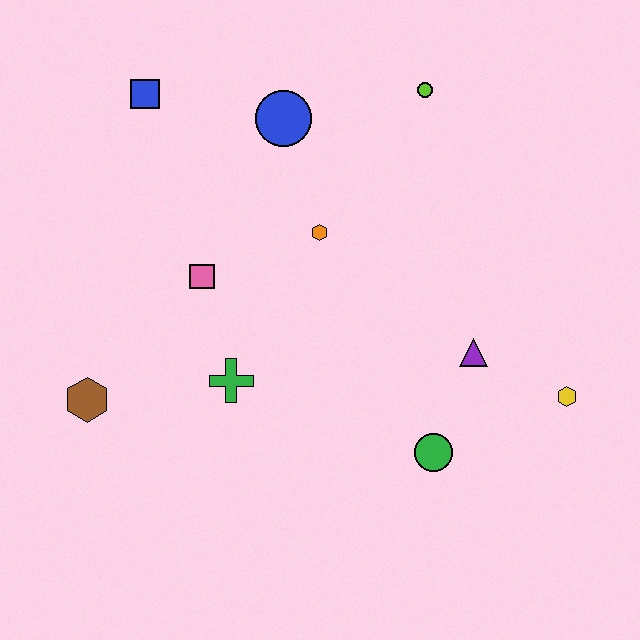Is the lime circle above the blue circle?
Yes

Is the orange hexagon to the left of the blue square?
No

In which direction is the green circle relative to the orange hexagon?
The green circle is below the orange hexagon.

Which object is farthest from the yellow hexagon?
The blue square is farthest from the yellow hexagon.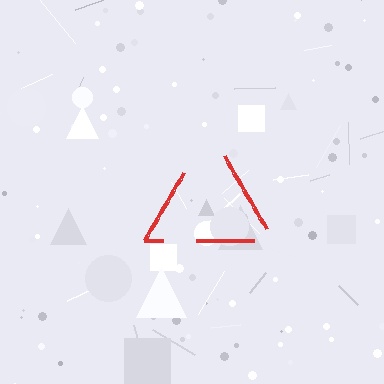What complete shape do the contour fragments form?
The contour fragments form a triangle.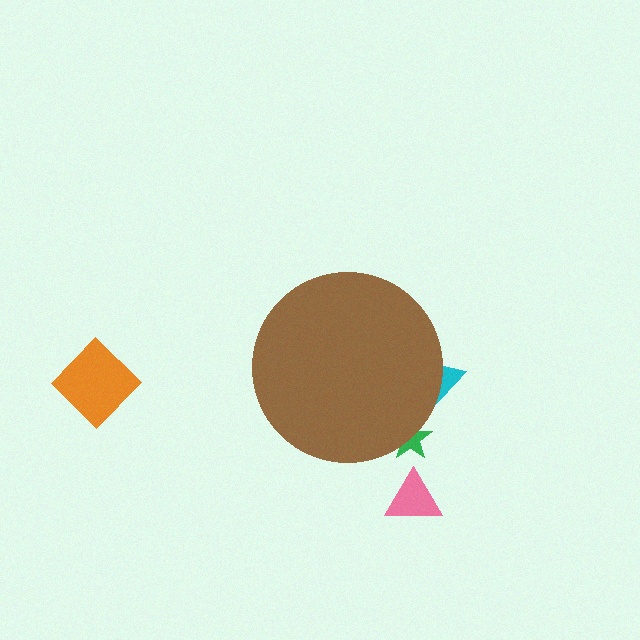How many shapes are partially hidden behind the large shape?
2 shapes are partially hidden.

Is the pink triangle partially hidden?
No, the pink triangle is fully visible.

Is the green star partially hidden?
Yes, the green star is partially hidden behind the brown circle.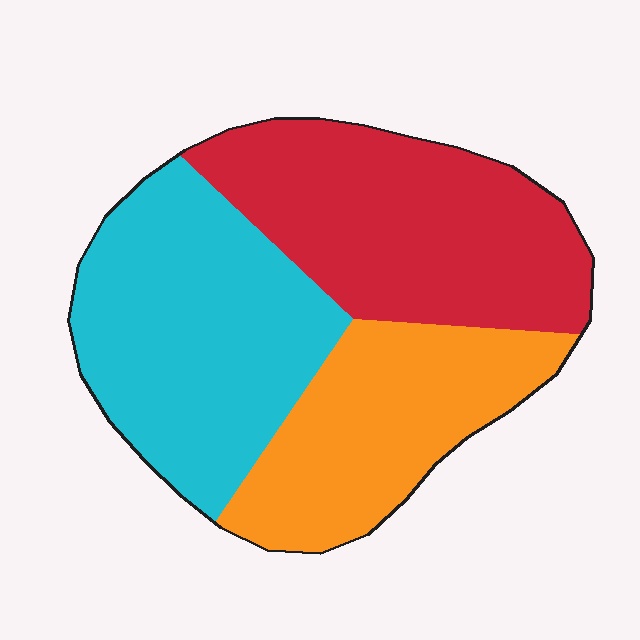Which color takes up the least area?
Orange, at roughly 25%.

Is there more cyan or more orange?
Cyan.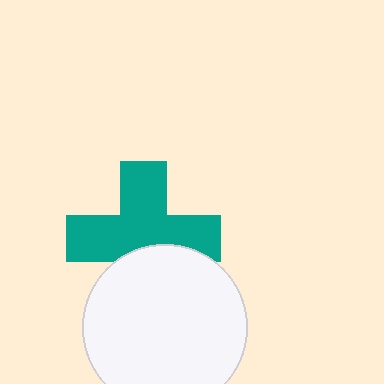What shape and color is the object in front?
The object in front is a white circle.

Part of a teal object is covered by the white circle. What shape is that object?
It is a cross.